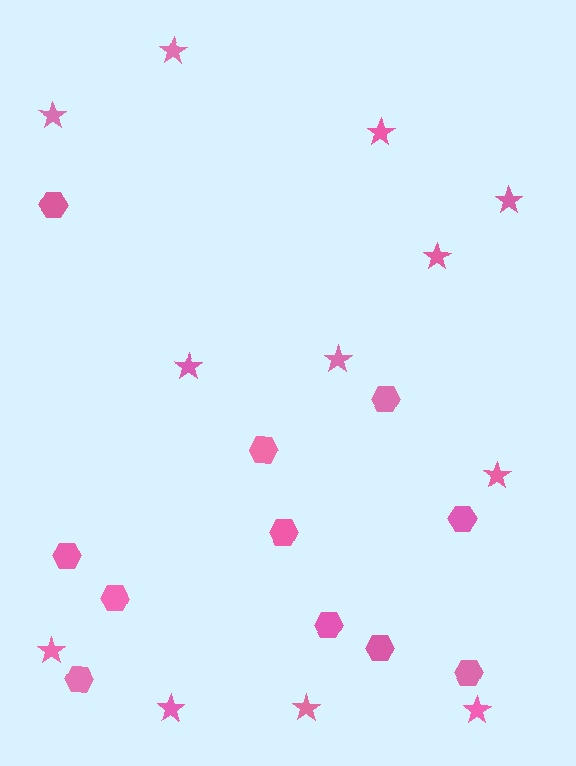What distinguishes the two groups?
There are 2 groups: one group of hexagons (11) and one group of stars (12).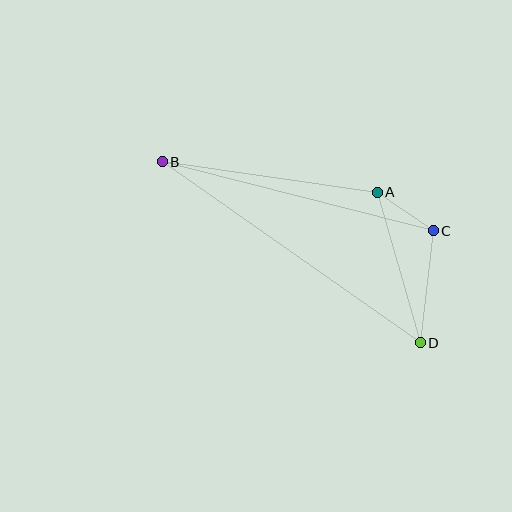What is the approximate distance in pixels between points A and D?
The distance between A and D is approximately 156 pixels.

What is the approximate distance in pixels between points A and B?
The distance between A and B is approximately 217 pixels.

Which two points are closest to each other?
Points A and C are closest to each other.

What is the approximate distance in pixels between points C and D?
The distance between C and D is approximately 113 pixels.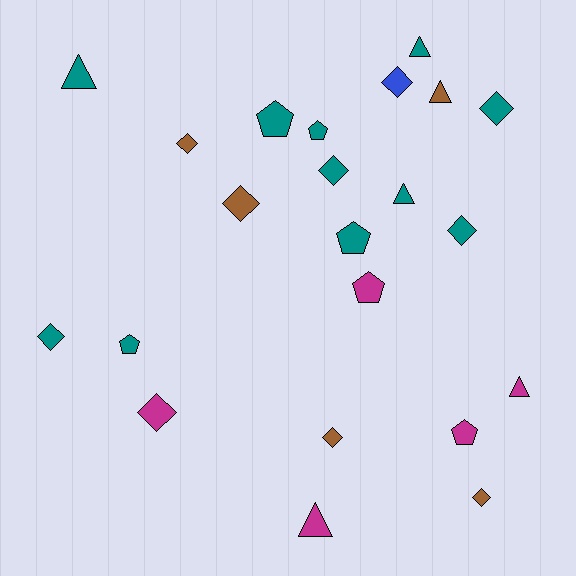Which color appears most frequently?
Teal, with 11 objects.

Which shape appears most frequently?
Diamond, with 10 objects.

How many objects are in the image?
There are 22 objects.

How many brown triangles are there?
There is 1 brown triangle.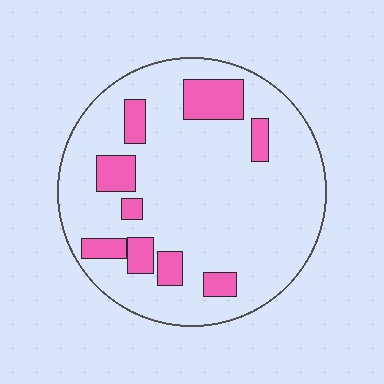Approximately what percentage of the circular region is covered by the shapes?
Approximately 15%.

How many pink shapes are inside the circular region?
9.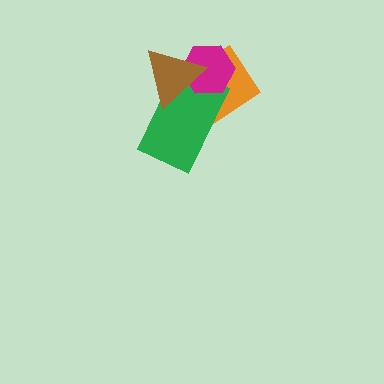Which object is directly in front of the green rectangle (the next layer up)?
The magenta hexagon is directly in front of the green rectangle.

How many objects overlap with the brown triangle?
3 objects overlap with the brown triangle.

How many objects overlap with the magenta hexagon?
3 objects overlap with the magenta hexagon.